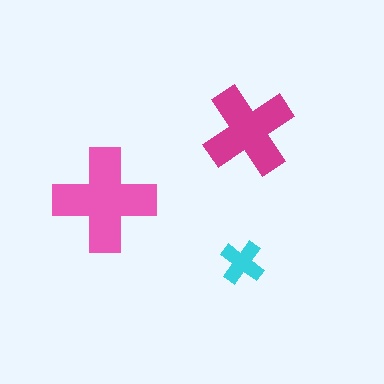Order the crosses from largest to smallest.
the pink one, the magenta one, the cyan one.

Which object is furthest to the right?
The magenta cross is rightmost.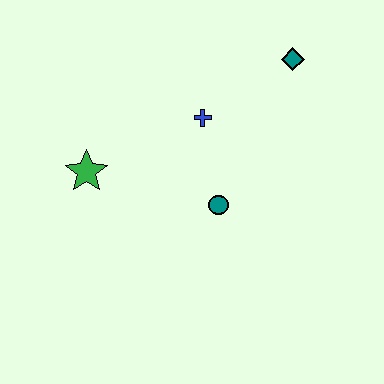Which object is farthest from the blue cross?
The green star is farthest from the blue cross.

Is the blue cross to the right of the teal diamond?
No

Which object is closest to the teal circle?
The blue cross is closest to the teal circle.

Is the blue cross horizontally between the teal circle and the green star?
Yes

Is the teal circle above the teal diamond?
No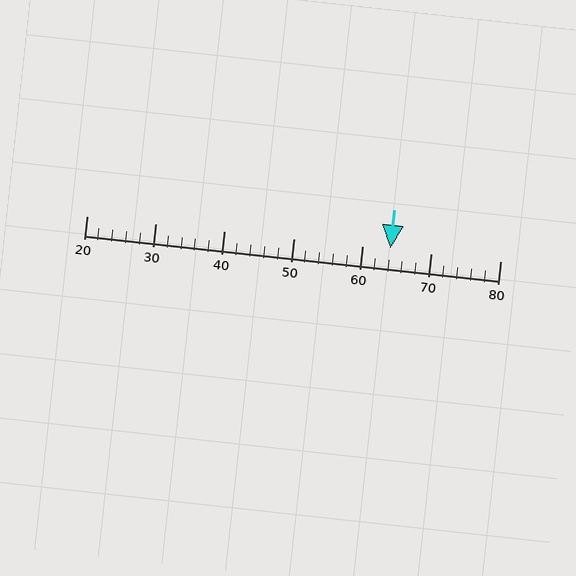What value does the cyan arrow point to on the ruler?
The cyan arrow points to approximately 64.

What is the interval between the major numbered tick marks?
The major tick marks are spaced 10 units apart.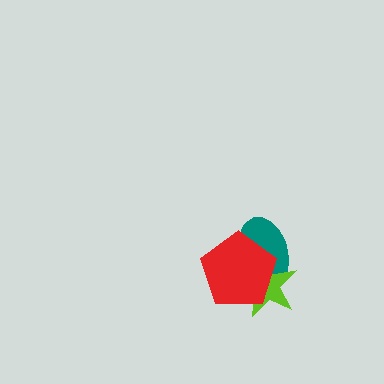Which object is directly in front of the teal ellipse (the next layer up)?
The lime star is directly in front of the teal ellipse.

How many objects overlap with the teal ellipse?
2 objects overlap with the teal ellipse.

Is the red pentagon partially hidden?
No, no other shape covers it.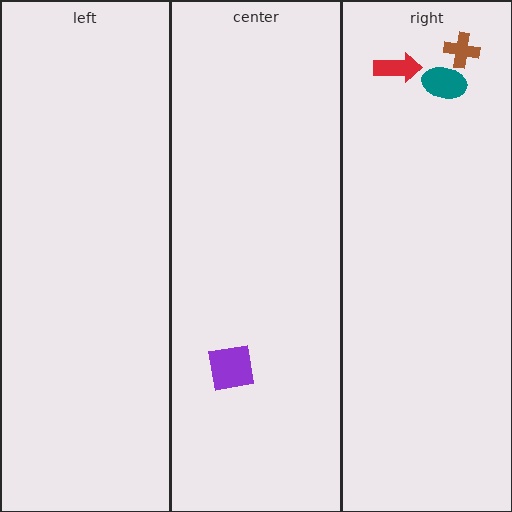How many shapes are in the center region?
1.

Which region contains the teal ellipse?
The right region.